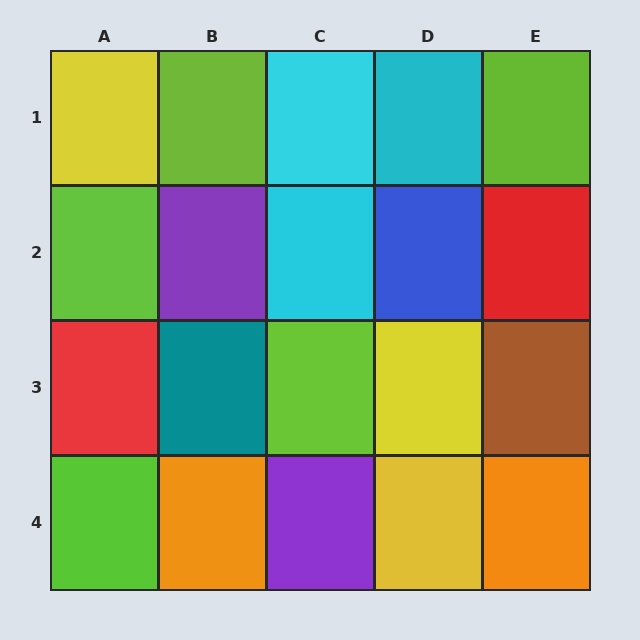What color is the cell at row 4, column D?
Yellow.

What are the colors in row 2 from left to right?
Lime, purple, cyan, blue, red.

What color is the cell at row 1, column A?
Yellow.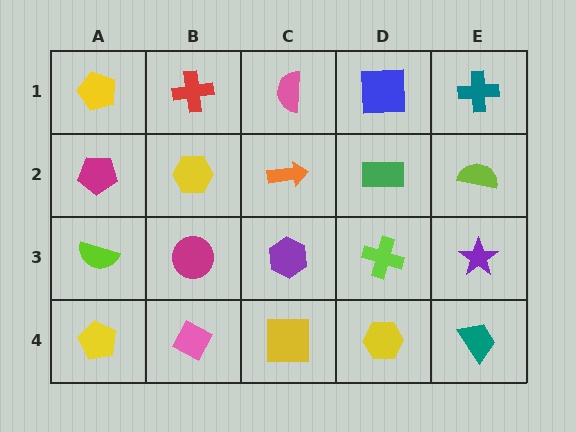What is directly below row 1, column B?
A yellow hexagon.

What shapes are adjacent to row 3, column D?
A green rectangle (row 2, column D), a yellow hexagon (row 4, column D), a purple hexagon (row 3, column C), a purple star (row 3, column E).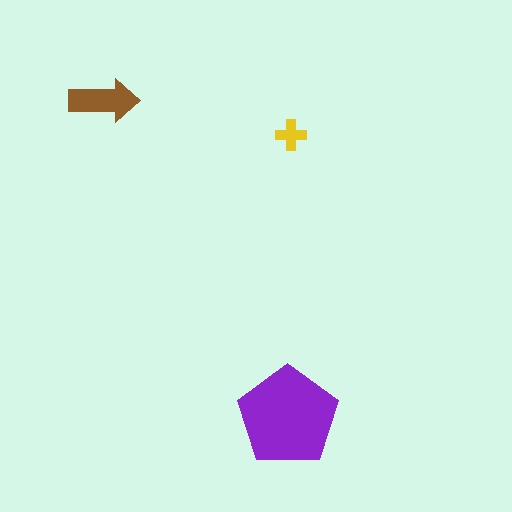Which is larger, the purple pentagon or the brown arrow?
The purple pentagon.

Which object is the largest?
The purple pentagon.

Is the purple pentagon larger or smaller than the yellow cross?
Larger.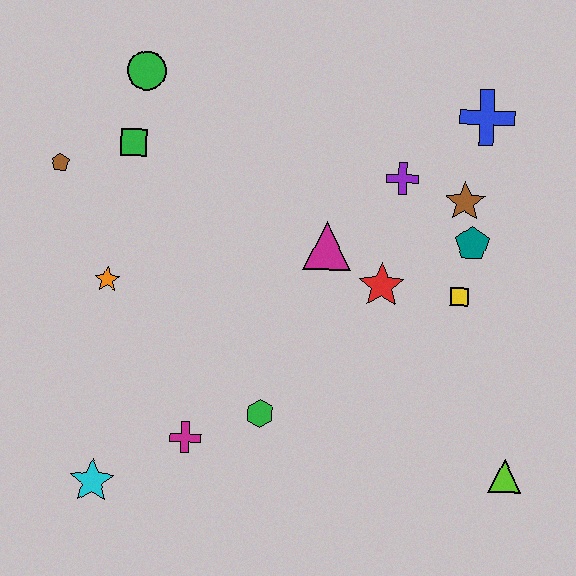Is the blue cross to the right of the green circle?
Yes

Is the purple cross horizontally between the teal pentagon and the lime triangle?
No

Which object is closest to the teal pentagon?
The brown star is closest to the teal pentagon.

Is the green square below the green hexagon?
No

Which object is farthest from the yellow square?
The brown pentagon is farthest from the yellow square.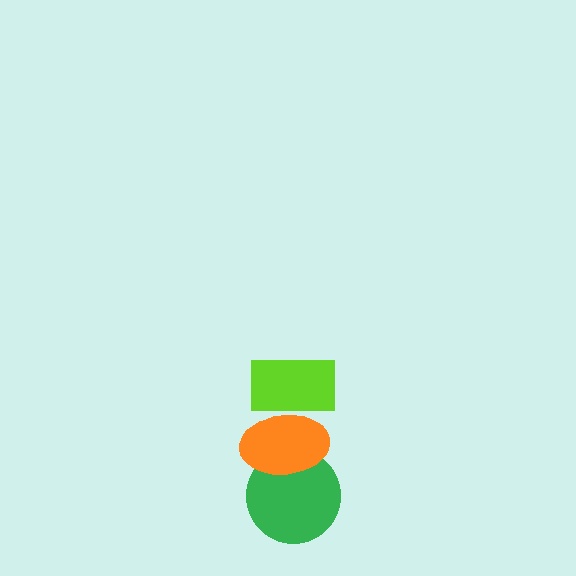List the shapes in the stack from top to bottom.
From top to bottom: the lime rectangle, the orange ellipse, the green circle.